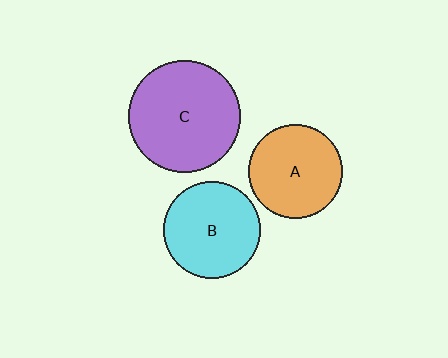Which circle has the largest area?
Circle C (purple).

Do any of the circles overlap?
No, none of the circles overlap.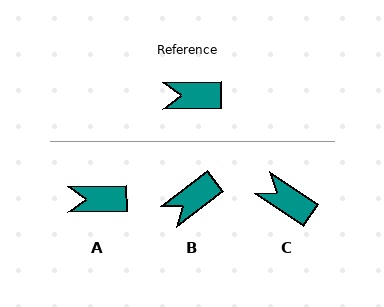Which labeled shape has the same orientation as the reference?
A.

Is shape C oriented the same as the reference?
No, it is off by about 36 degrees.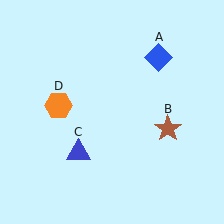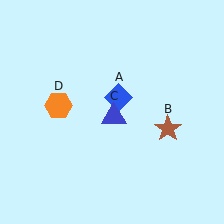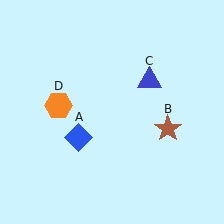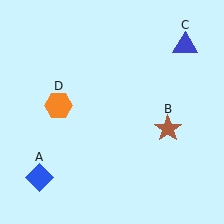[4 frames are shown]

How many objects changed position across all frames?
2 objects changed position: blue diamond (object A), blue triangle (object C).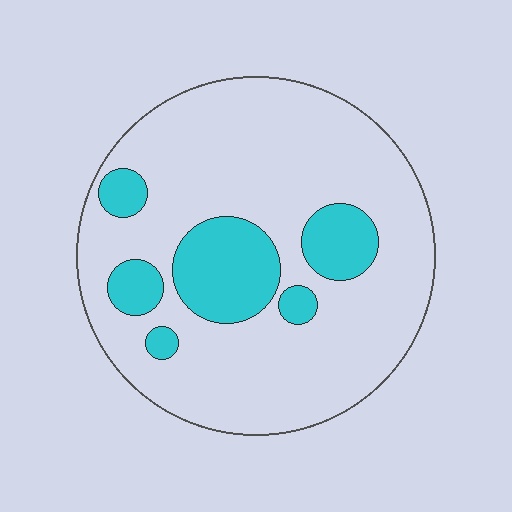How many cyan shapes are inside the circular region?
6.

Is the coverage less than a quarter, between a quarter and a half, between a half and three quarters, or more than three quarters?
Less than a quarter.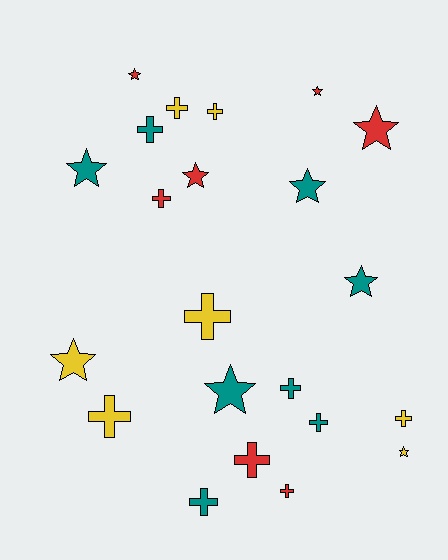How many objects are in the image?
There are 22 objects.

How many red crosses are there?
There are 3 red crosses.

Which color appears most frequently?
Teal, with 8 objects.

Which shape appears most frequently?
Cross, with 12 objects.